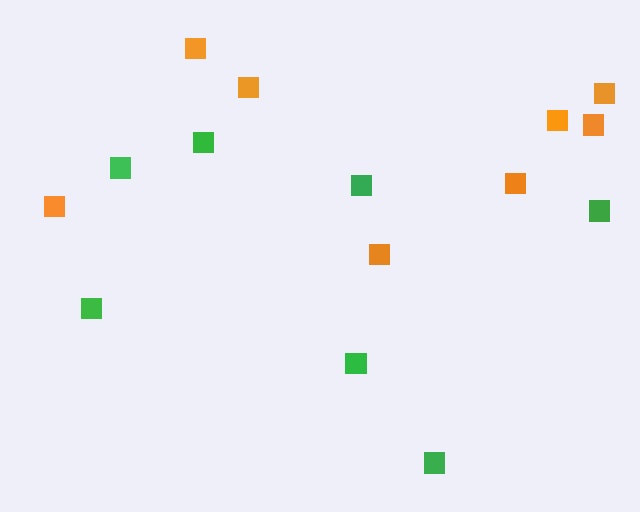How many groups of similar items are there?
There are 2 groups: one group of green squares (7) and one group of orange squares (8).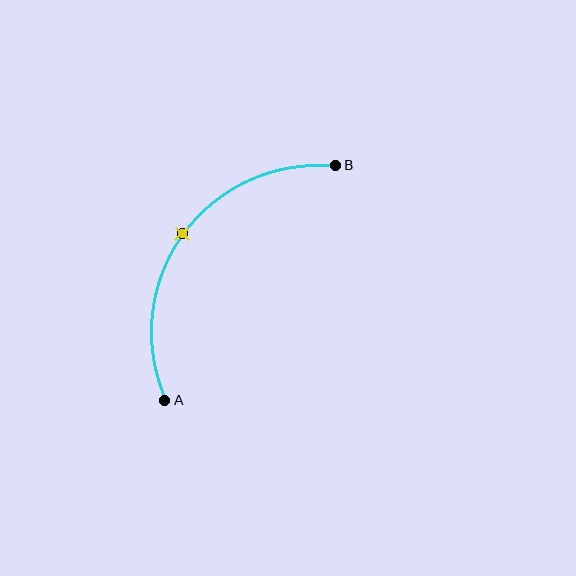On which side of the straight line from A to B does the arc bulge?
The arc bulges above and to the left of the straight line connecting A and B.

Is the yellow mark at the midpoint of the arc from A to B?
Yes. The yellow mark lies on the arc at equal arc-length from both A and B — it is the arc midpoint.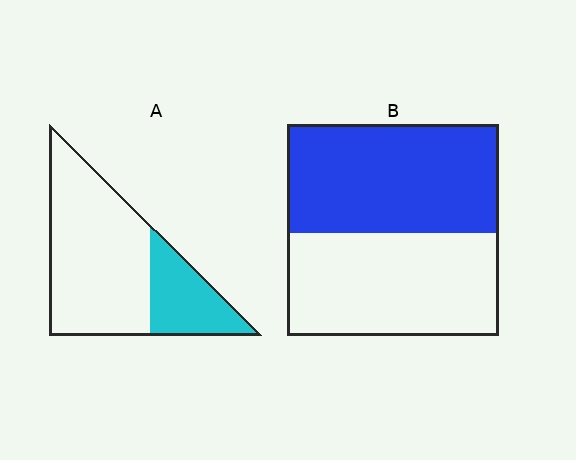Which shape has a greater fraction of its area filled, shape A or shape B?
Shape B.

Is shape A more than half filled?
No.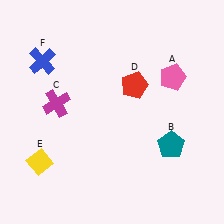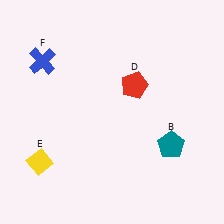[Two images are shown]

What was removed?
The pink pentagon (A), the magenta cross (C) were removed in Image 2.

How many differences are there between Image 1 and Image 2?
There are 2 differences between the two images.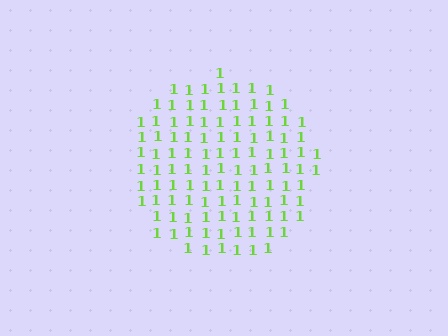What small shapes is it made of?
It is made of small digit 1's.